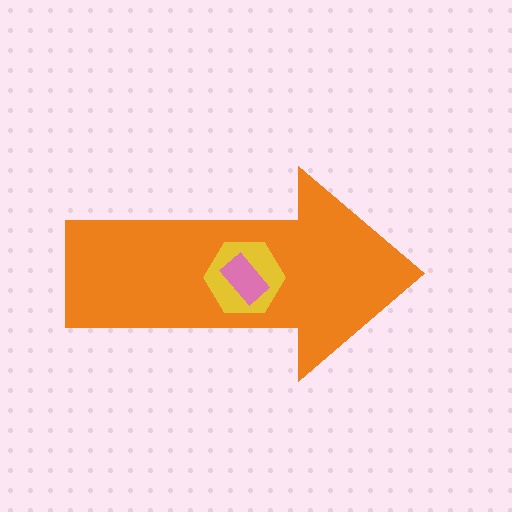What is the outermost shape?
The orange arrow.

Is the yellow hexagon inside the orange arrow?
Yes.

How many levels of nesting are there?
3.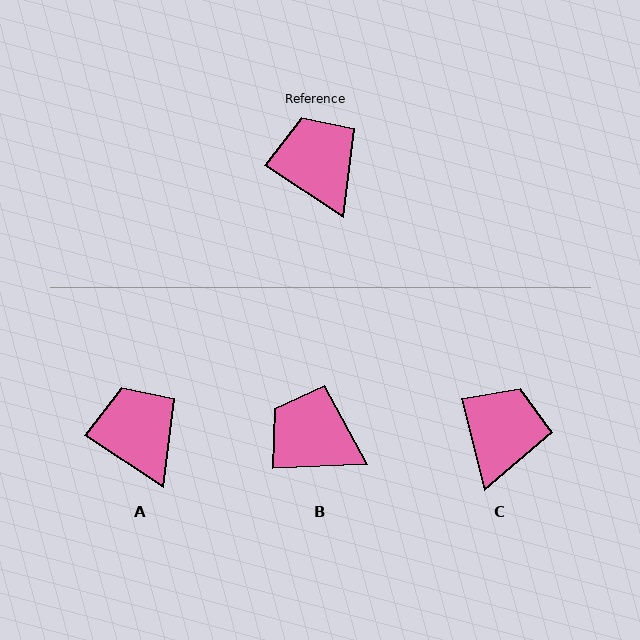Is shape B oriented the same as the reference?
No, it is off by about 36 degrees.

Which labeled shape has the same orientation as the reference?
A.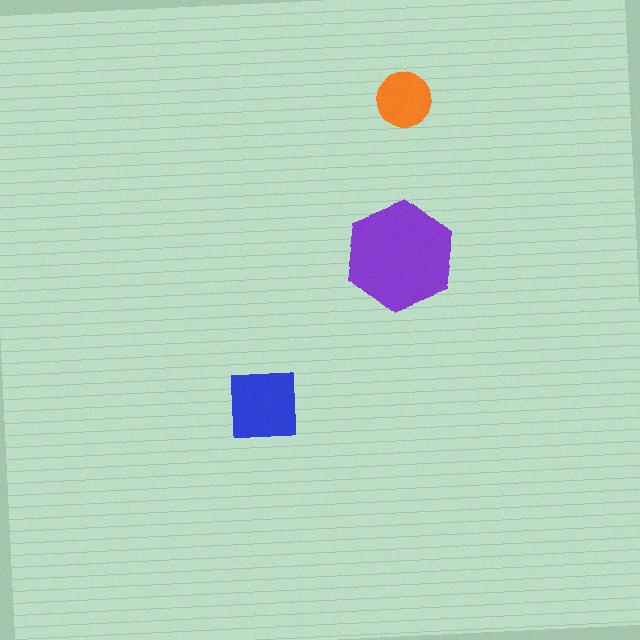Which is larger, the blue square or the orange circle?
The blue square.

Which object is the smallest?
The orange circle.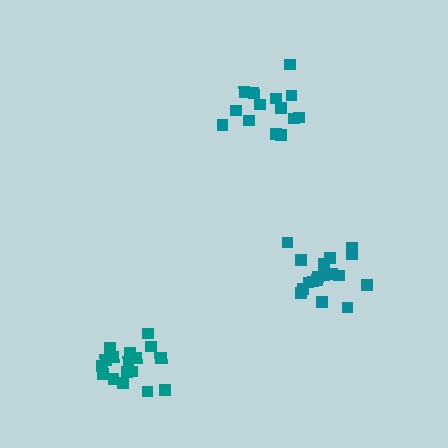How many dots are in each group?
Group 1: 19 dots, Group 2: 14 dots, Group 3: 19 dots (52 total).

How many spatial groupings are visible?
There are 3 spatial groupings.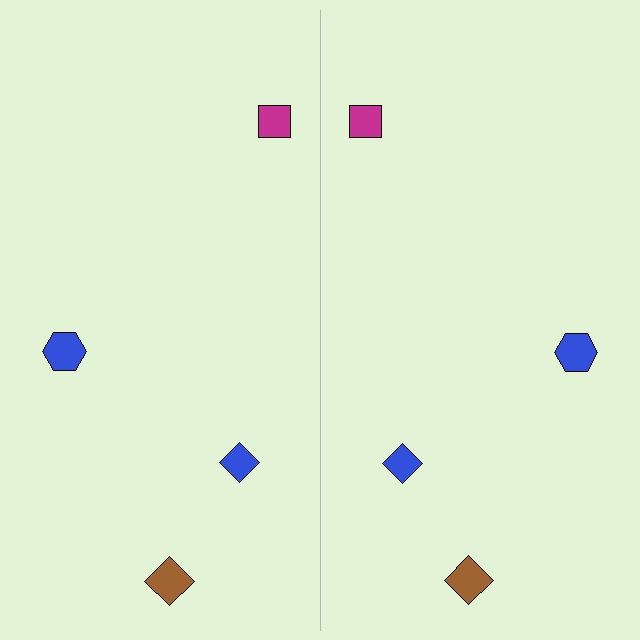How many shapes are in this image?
There are 8 shapes in this image.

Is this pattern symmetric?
Yes, this pattern has bilateral (reflection) symmetry.